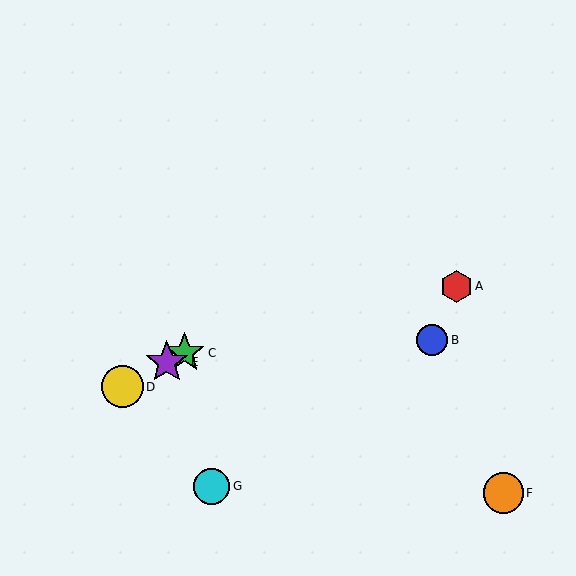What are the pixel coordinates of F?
Object F is at (503, 493).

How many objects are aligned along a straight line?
3 objects (C, D, E) are aligned along a straight line.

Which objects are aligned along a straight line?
Objects C, D, E are aligned along a straight line.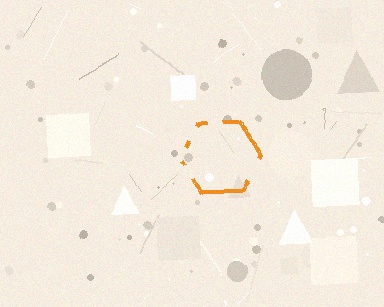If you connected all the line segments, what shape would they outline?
They would outline a hexagon.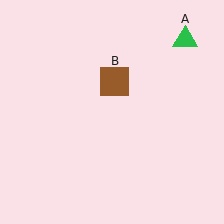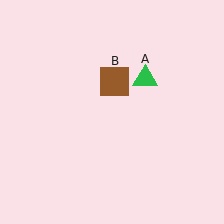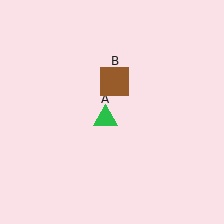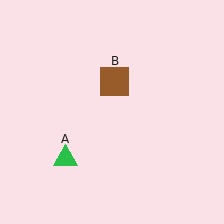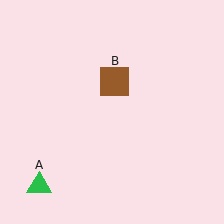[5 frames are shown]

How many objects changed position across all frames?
1 object changed position: green triangle (object A).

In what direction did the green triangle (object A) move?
The green triangle (object A) moved down and to the left.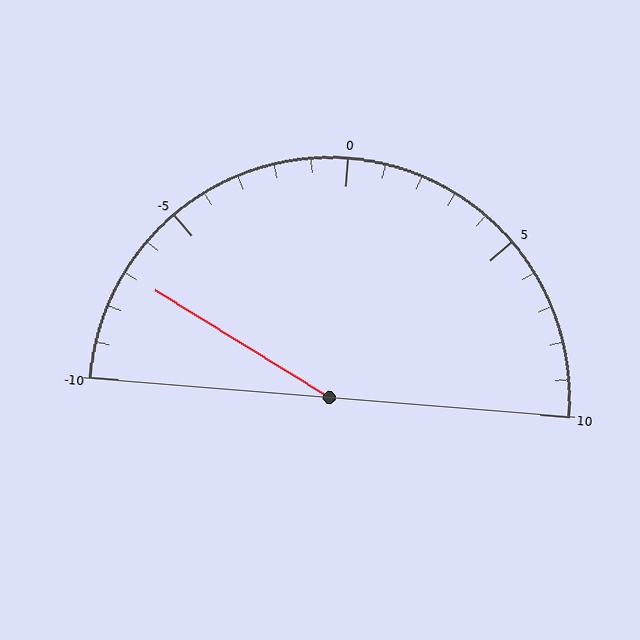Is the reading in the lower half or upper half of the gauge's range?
The reading is in the lower half of the range (-10 to 10).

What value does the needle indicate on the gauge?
The needle indicates approximately -7.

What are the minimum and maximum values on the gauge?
The gauge ranges from -10 to 10.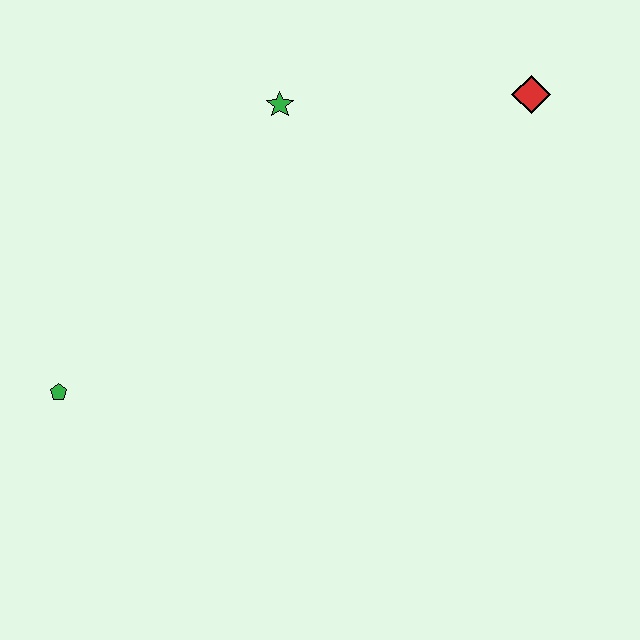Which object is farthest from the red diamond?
The green pentagon is farthest from the red diamond.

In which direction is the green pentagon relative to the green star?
The green pentagon is below the green star.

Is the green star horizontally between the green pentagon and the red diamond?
Yes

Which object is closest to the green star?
The red diamond is closest to the green star.